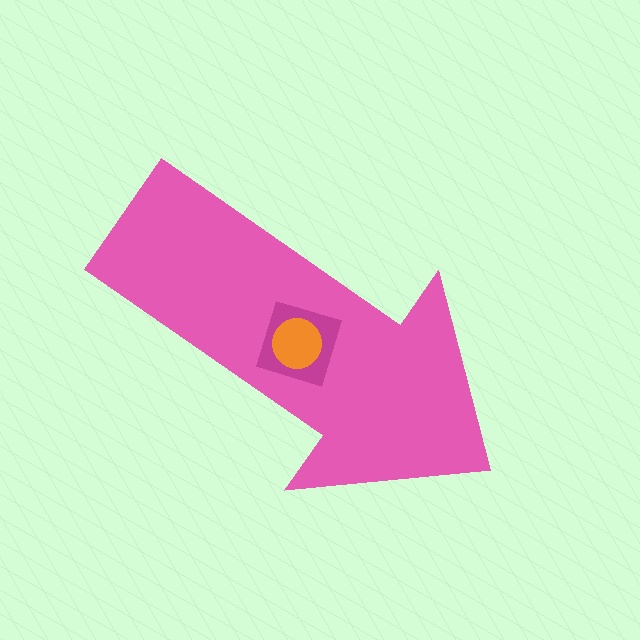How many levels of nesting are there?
3.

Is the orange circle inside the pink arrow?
Yes.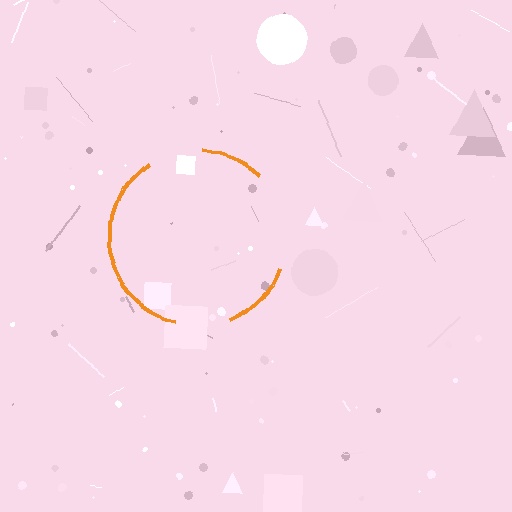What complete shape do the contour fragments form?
The contour fragments form a circle.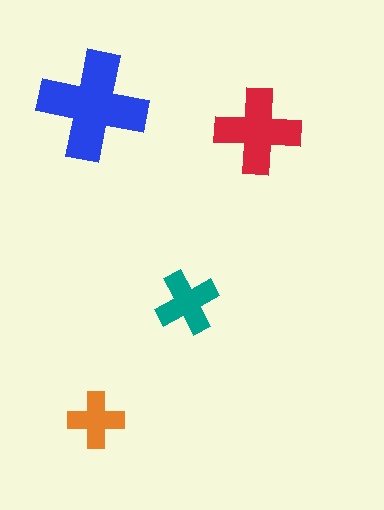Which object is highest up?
The blue cross is topmost.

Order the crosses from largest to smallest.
the blue one, the red one, the teal one, the orange one.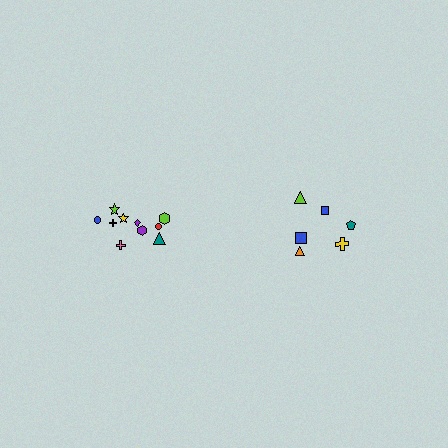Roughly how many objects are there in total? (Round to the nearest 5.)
Roughly 15 objects in total.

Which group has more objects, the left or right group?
The left group.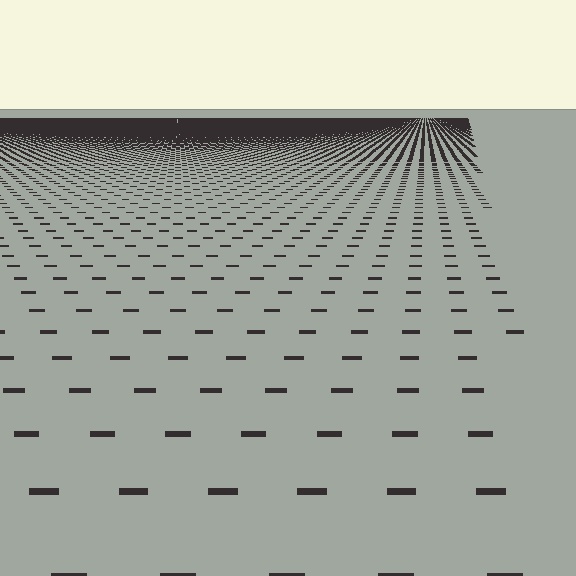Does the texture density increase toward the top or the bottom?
Density increases toward the top.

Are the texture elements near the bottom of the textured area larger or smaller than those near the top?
Larger. Near the bottom, elements are closer to the viewer and appear at a bigger on-screen size.